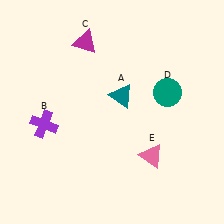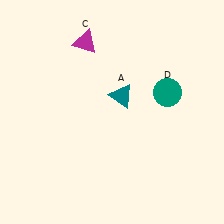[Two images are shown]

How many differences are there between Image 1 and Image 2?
There are 2 differences between the two images.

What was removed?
The purple cross (B), the pink triangle (E) were removed in Image 2.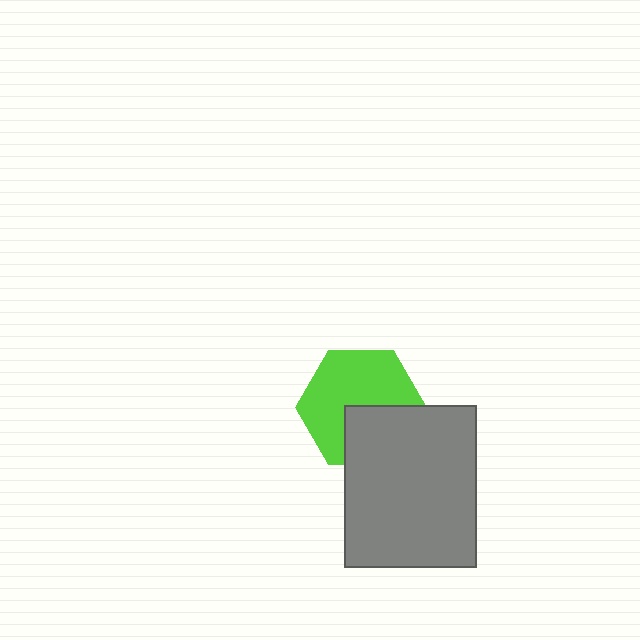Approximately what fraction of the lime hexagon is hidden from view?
Roughly 35% of the lime hexagon is hidden behind the gray rectangle.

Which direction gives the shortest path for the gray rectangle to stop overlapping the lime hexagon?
Moving down gives the shortest separation.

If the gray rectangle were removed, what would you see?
You would see the complete lime hexagon.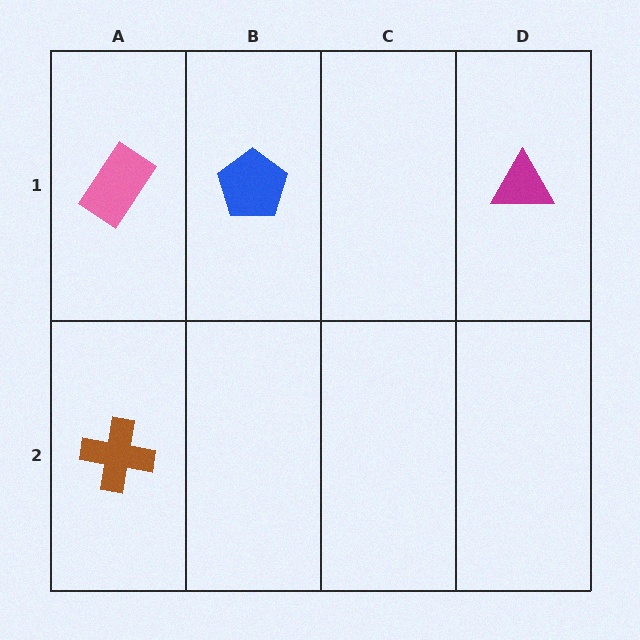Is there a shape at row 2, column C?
No, that cell is empty.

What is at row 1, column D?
A magenta triangle.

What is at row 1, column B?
A blue pentagon.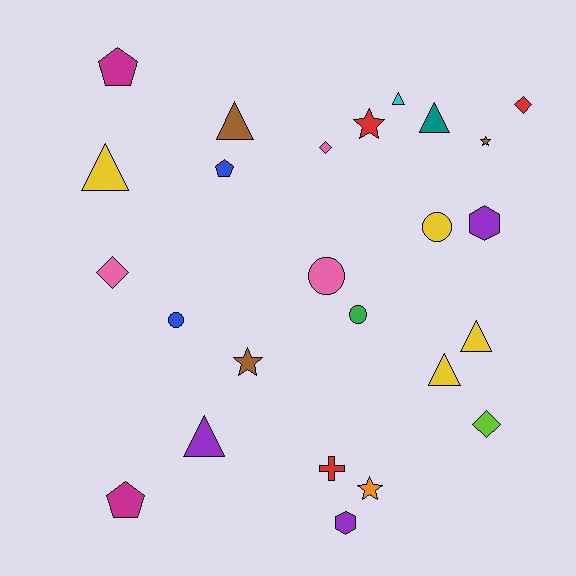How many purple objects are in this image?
There are 3 purple objects.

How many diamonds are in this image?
There are 4 diamonds.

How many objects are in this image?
There are 25 objects.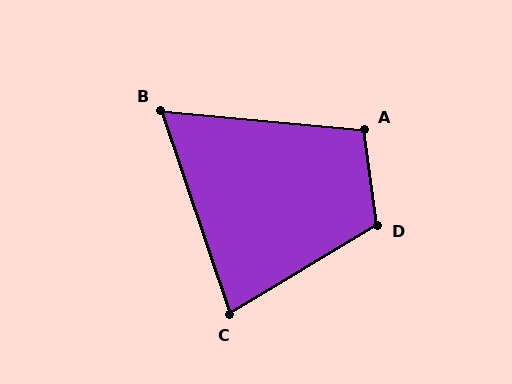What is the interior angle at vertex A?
Approximately 102 degrees (obtuse).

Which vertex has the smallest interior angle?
B, at approximately 66 degrees.